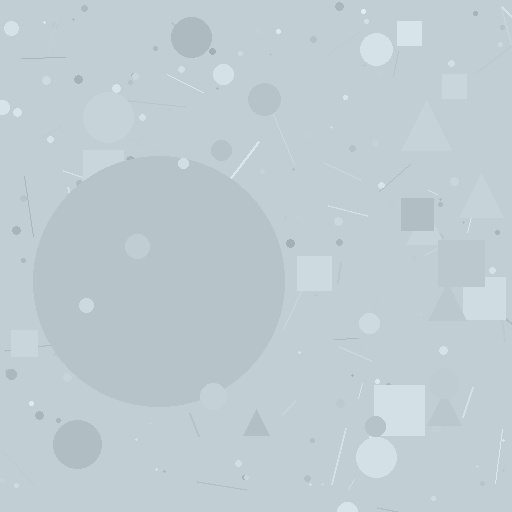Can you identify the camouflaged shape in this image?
The camouflaged shape is a circle.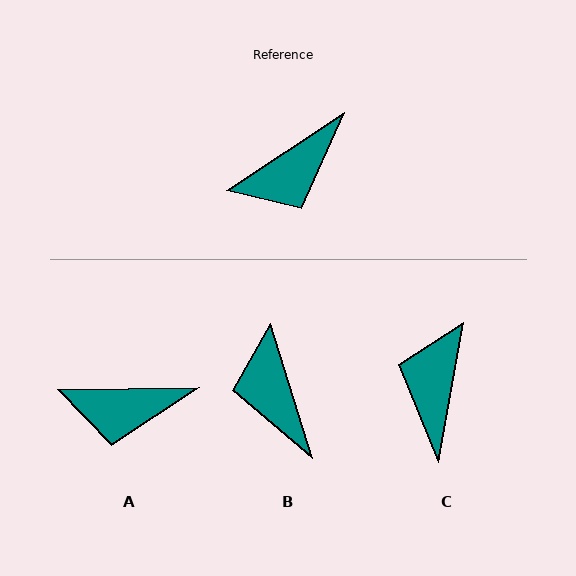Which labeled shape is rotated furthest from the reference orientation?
C, about 134 degrees away.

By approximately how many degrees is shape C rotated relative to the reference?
Approximately 134 degrees clockwise.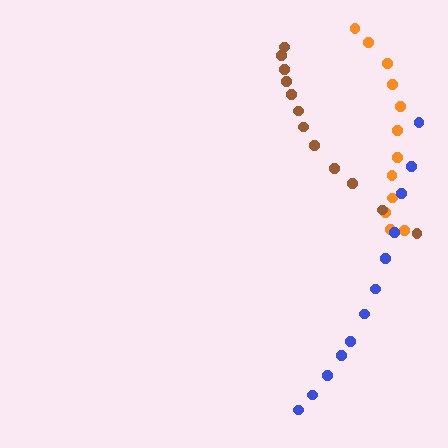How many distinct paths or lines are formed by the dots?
There are 3 distinct paths.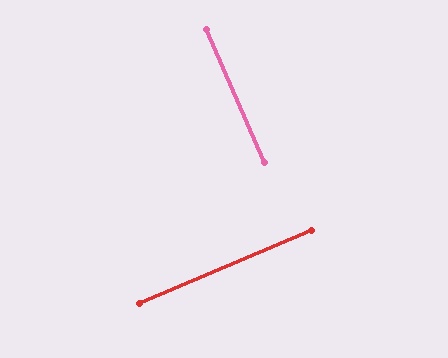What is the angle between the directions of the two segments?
Approximately 90 degrees.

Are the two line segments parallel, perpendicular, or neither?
Perpendicular — they meet at approximately 90°.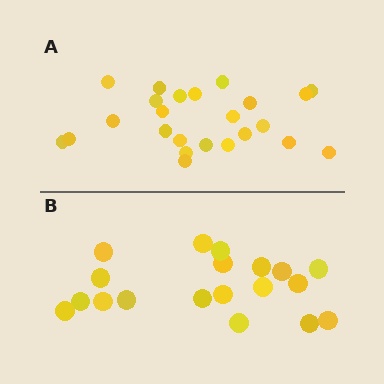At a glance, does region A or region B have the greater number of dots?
Region A (the top region) has more dots.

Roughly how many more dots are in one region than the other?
Region A has about 5 more dots than region B.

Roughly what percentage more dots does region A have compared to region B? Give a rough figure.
About 25% more.